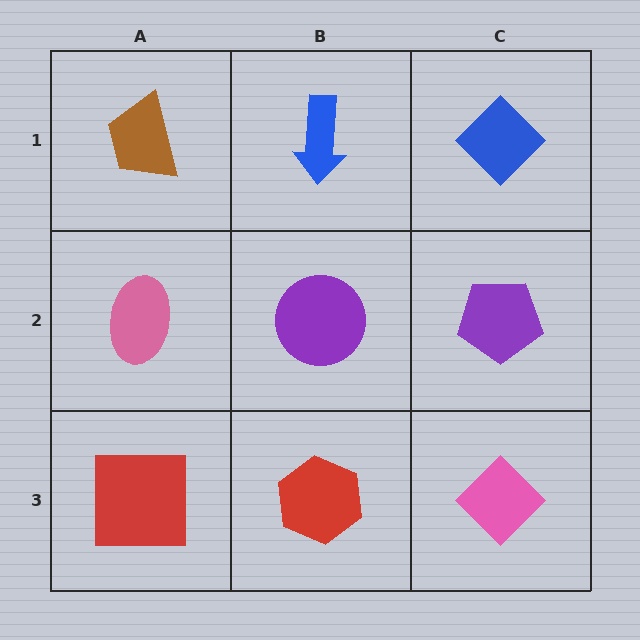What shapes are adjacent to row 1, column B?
A purple circle (row 2, column B), a brown trapezoid (row 1, column A), a blue diamond (row 1, column C).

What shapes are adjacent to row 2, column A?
A brown trapezoid (row 1, column A), a red square (row 3, column A), a purple circle (row 2, column B).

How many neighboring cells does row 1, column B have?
3.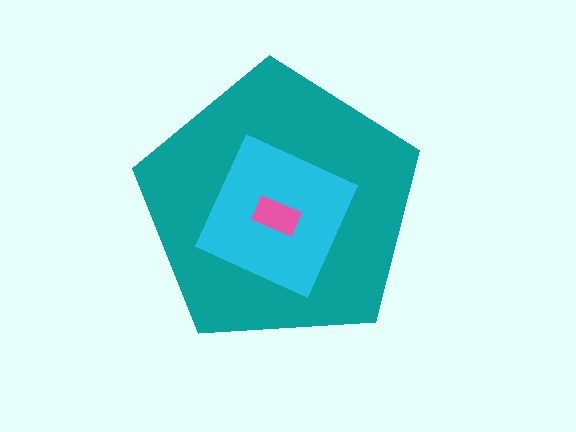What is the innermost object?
The pink rectangle.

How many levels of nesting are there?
3.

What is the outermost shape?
The teal pentagon.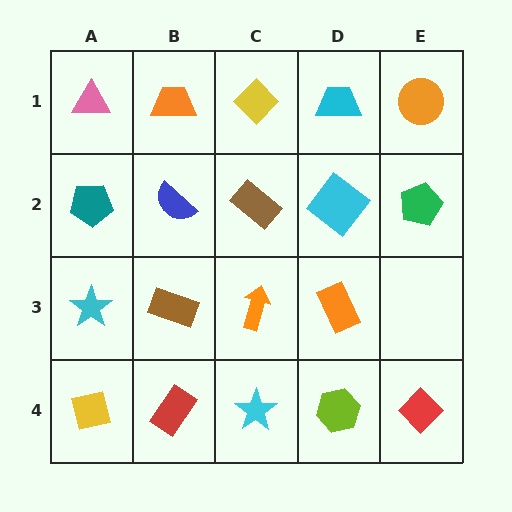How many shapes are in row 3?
4 shapes.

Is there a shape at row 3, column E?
No, that cell is empty.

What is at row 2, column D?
A cyan diamond.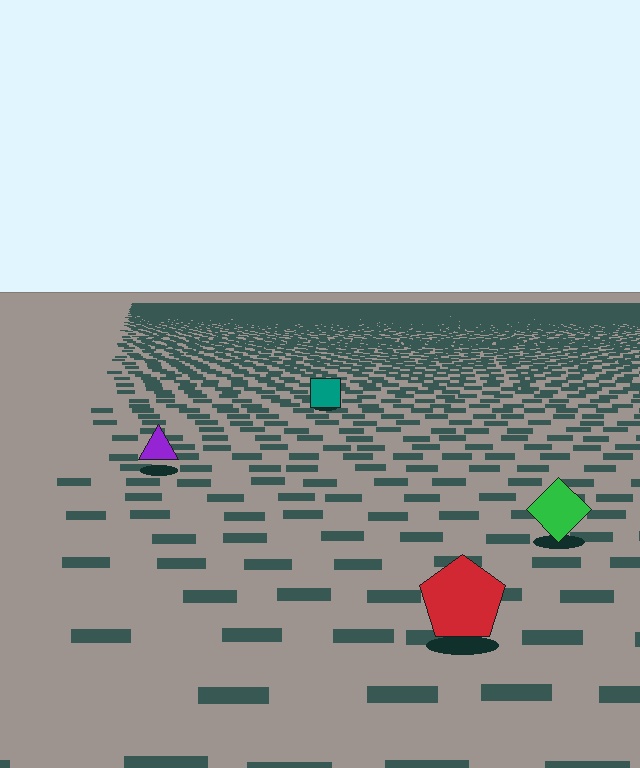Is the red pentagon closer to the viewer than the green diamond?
Yes. The red pentagon is closer — you can tell from the texture gradient: the ground texture is coarser near it.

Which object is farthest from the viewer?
The teal square is farthest from the viewer. It appears smaller and the ground texture around it is denser.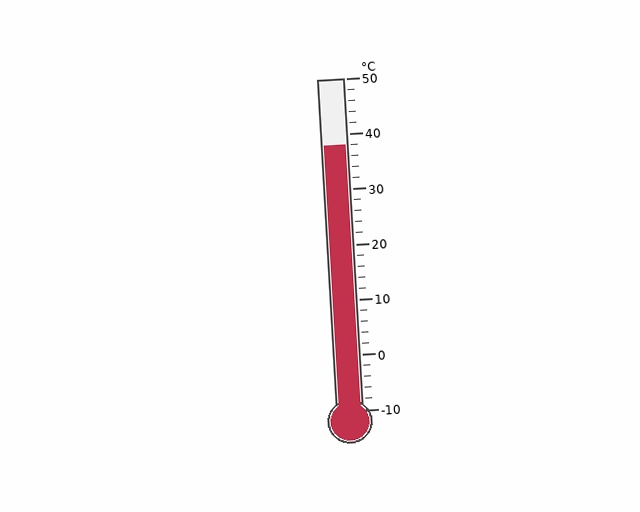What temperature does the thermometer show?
The thermometer shows approximately 38°C.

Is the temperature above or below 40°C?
The temperature is below 40°C.